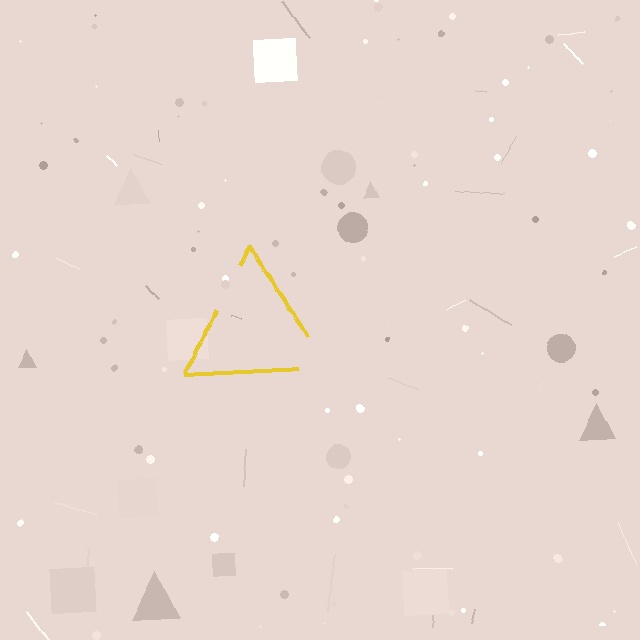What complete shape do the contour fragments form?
The contour fragments form a triangle.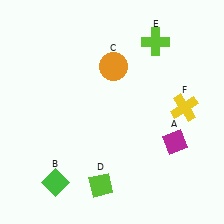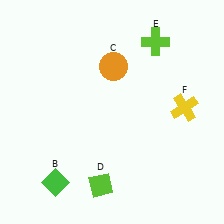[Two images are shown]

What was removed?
The magenta diamond (A) was removed in Image 2.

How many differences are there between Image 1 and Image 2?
There is 1 difference between the two images.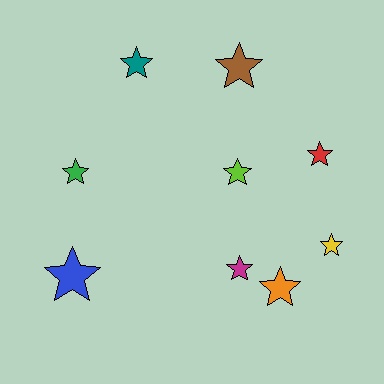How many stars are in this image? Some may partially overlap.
There are 9 stars.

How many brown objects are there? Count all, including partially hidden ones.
There is 1 brown object.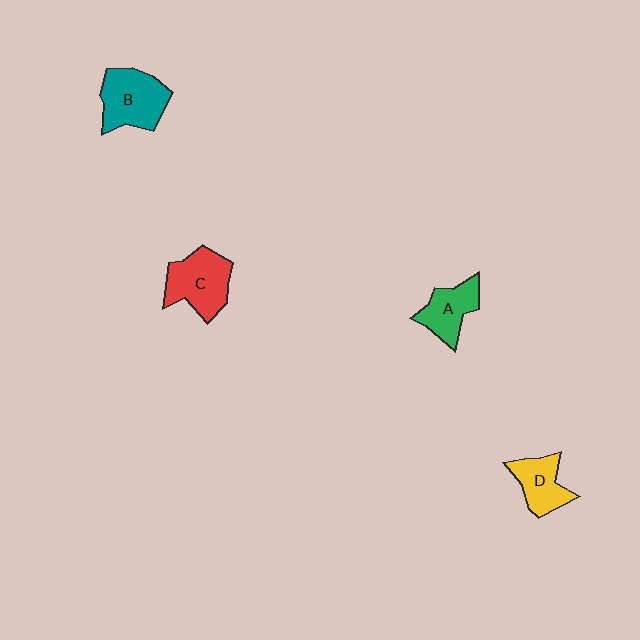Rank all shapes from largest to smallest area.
From largest to smallest: B (teal), C (red), A (green), D (yellow).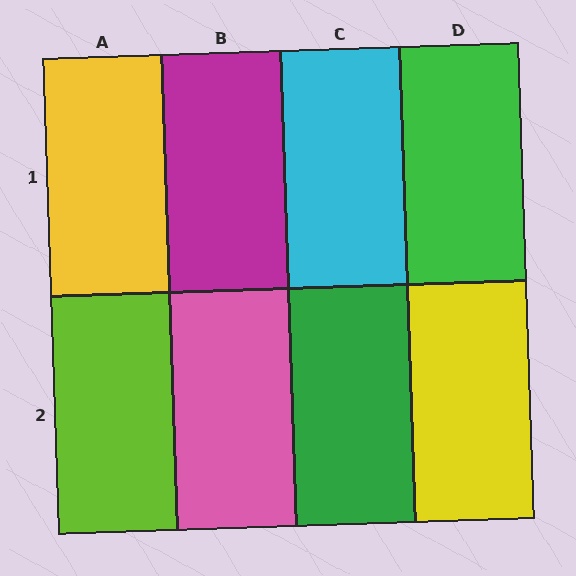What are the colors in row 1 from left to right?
Yellow, magenta, cyan, green.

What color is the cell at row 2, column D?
Yellow.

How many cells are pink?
1 cell is pink.